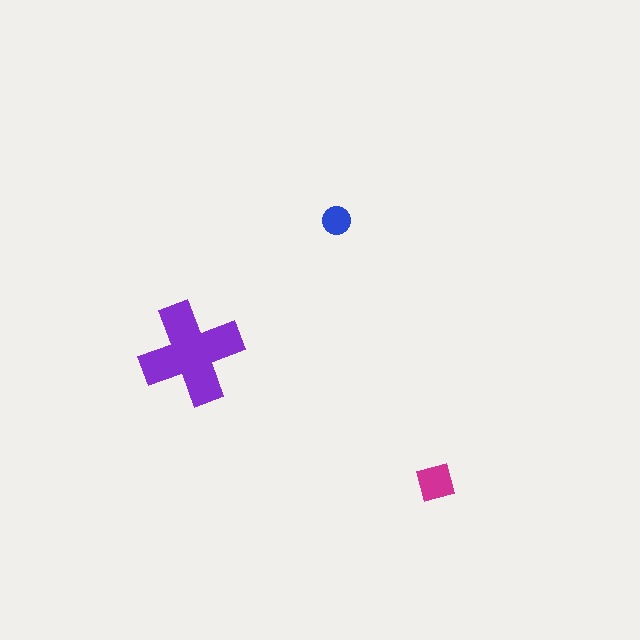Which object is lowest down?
The magenta square is bottommost.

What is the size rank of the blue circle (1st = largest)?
3rd.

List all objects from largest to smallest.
The purple cross, the magenta square, the blue circle.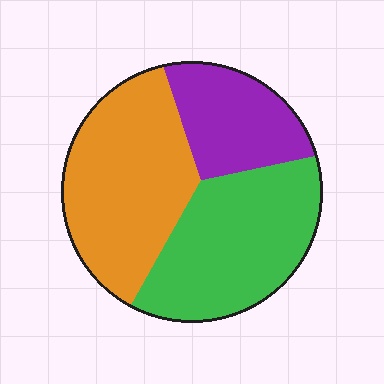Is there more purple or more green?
Green.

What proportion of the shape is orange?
Orange takes up about two fifths (2/5) of the shape.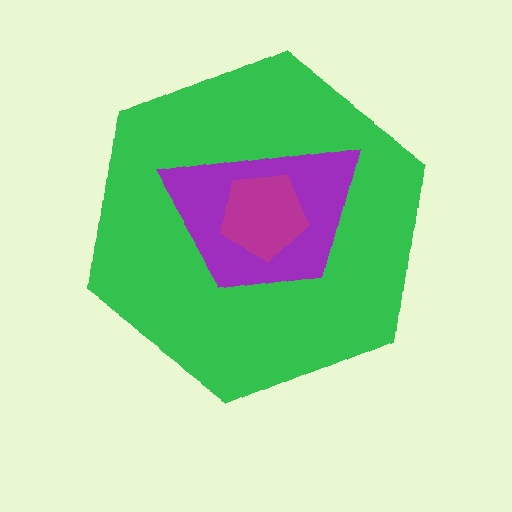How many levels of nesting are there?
3.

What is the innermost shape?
The magenta pentagon.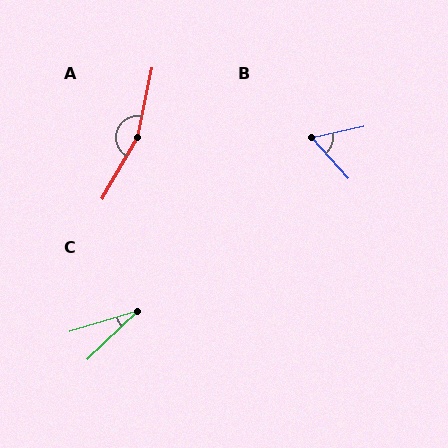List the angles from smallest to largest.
C (27°), B (61°), A (162°).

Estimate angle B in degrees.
Approximately 61 degrees.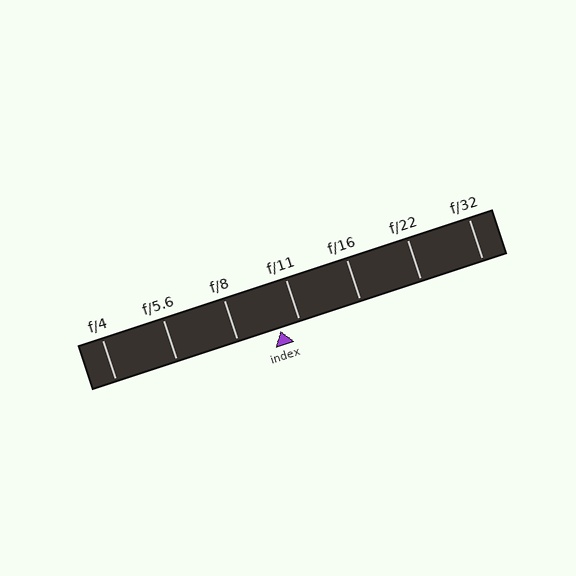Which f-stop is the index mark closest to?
The index mark is closest to f/11.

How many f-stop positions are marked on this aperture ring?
There are 7 f-stop positions marked.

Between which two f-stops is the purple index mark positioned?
The index mark is between f/8 and f/11.